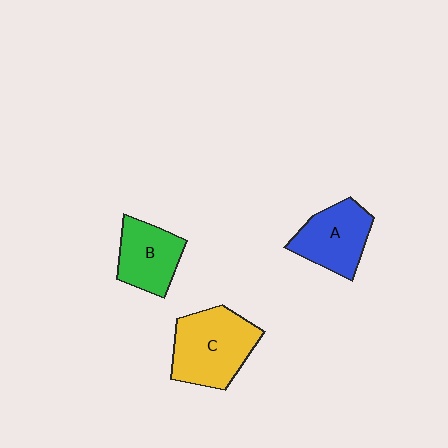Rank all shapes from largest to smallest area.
From largest to smallest: C (yellow), A (blue), B (green).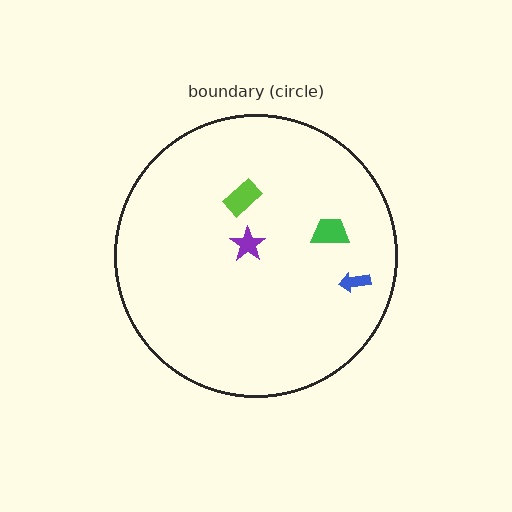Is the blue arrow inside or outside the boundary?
Inside.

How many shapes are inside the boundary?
4 inside, 0 outside.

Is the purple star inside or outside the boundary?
Inside.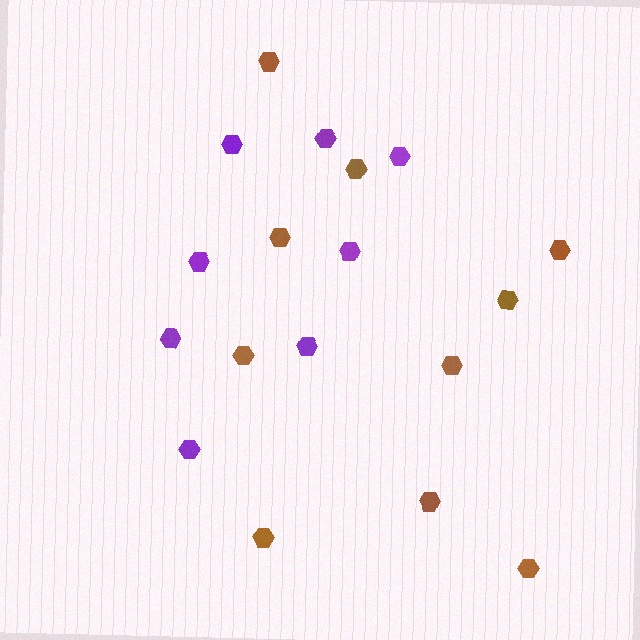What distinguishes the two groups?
There are 2 groups: one group of brown hexagons (10) and one group of purple hexagons (8).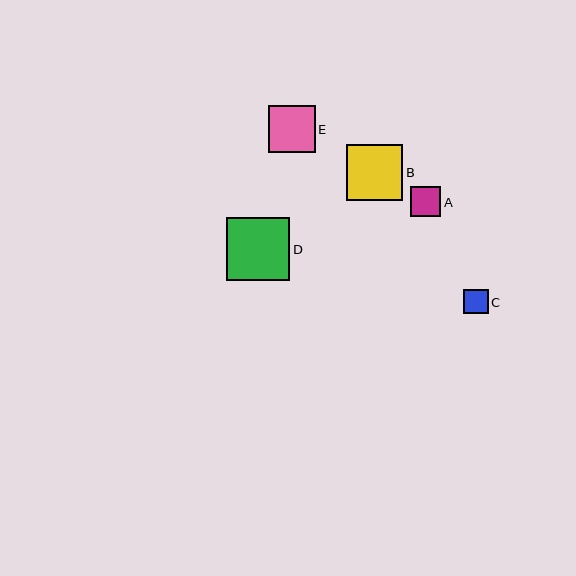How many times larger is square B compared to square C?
Square B is approximately 2.3 times the size of square C.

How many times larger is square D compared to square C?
Square D is approximately 2.6 times the size of square C.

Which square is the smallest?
Square C is the smallest with a size of approximately 24 pixels.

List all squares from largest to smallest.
From largest to smallest: D, B, E, A, C.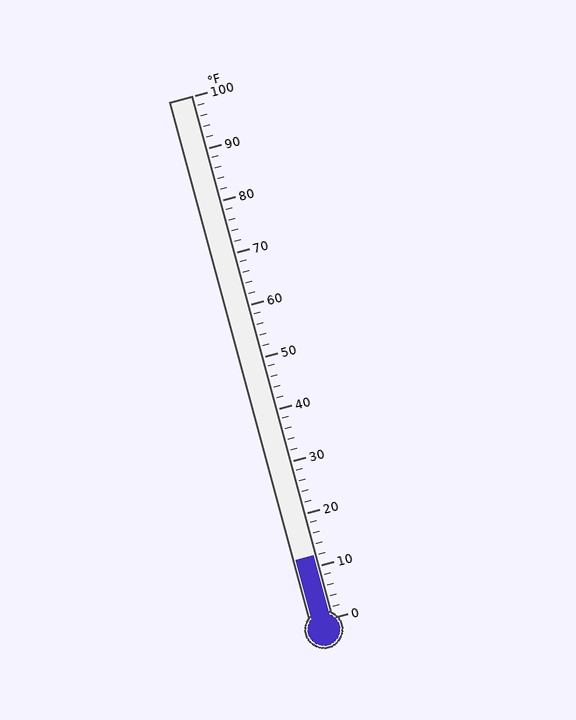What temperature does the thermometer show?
The thermometer shows approximately 12°F.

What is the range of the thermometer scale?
The thermometer scale ranges from 0°F to 100°F.